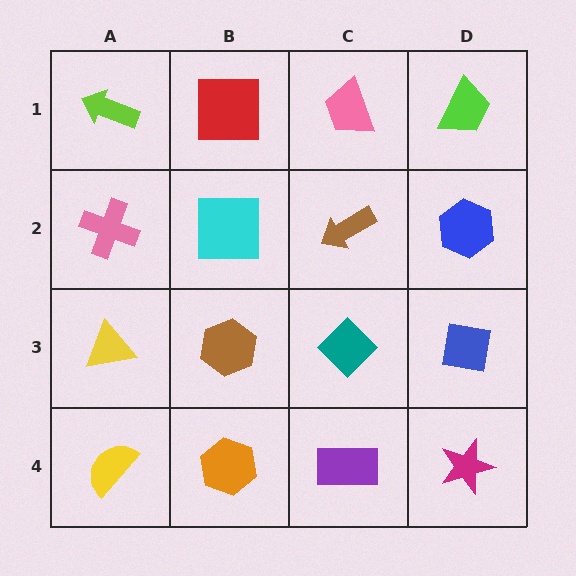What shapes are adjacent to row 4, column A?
A yellow triangle (row 3, column A), an orange hexagon (row 4, column B).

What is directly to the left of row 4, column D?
A purple rectangle.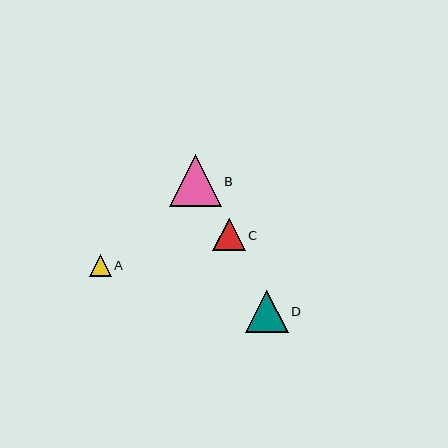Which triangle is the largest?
Triangle B is the largest with a size of approximately 52 pixels.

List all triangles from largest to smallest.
From largest to smallest: B, D, C, A.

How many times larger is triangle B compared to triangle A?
Triangle B is approximately 2.3 times the size of triangle A.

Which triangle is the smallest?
Triangle A is the smallest with a size of approximately 22 pixels.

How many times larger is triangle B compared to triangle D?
Triangle B is approximately 1.2 times the size of triangle D.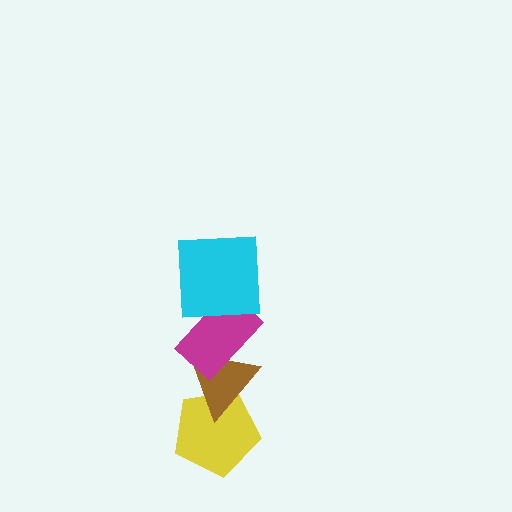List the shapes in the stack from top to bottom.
From top to bottom: the cyan square, the magenta rectangle, the brown triangle, the yellow pentagon.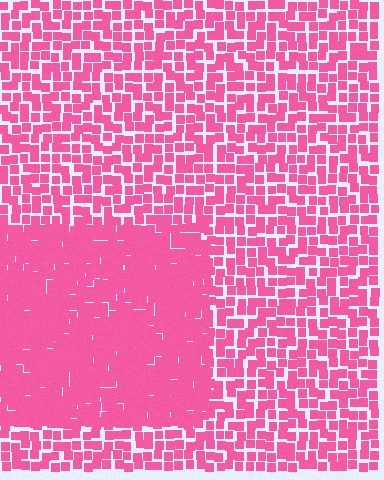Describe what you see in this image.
The image contains small pink elements arranged at two different densities. A rectangle-shaped region is visible where the elements are more densely packed than the surrounding area.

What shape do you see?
I see a rectangle.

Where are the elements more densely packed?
The elements are more densely packed inside the rectangle boundary.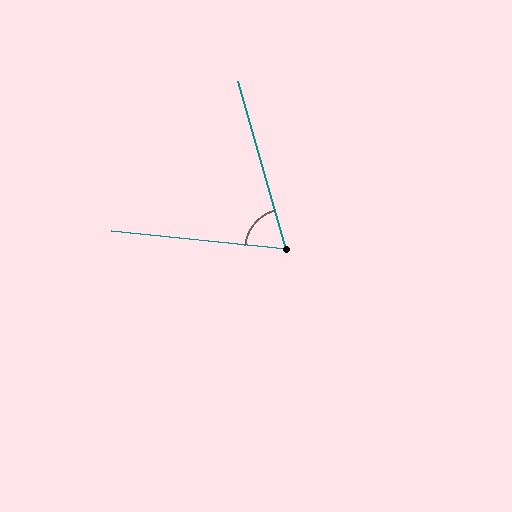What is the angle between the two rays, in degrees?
Approximately 68 degrees.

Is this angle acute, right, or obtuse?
It is acute.